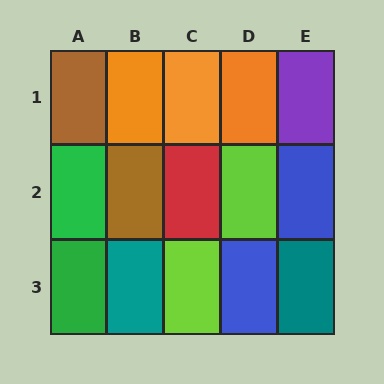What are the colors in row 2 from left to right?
Green, brown, red, lime, blue.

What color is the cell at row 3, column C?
Lime.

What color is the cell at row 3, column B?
Teal.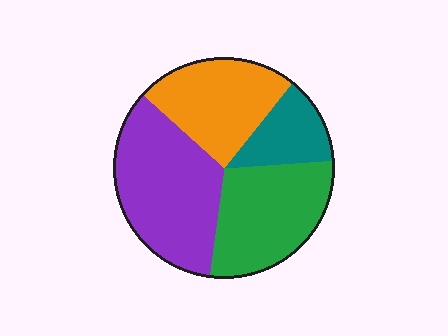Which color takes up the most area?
Purple, at roughly 35%.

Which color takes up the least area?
Teal, at roughly 15%.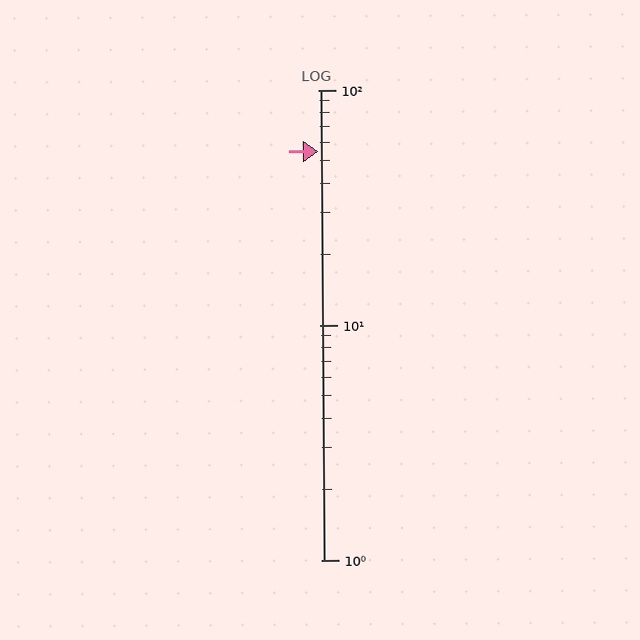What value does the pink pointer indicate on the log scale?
The pointer indicates approximately 55.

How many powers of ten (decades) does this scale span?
The scale spans 2 decades, from 1 to 100.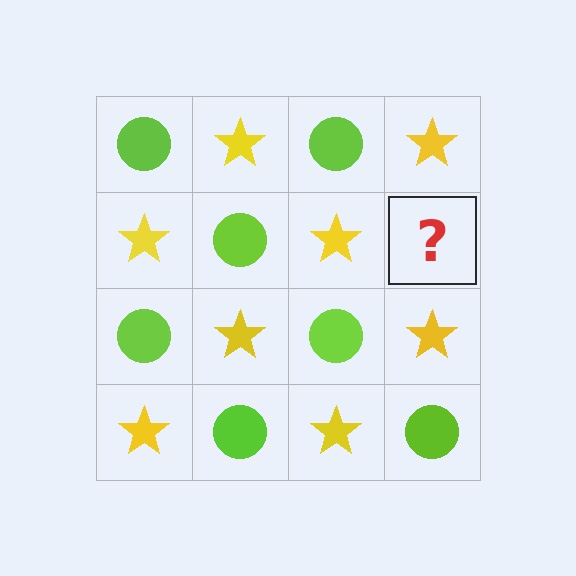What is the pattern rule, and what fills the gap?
The rule is that it alternates lime circle and yellow star in a checkerboard pattern. The gap should be filled with a lime circle.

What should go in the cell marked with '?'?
The missing cell should contain a lime circle.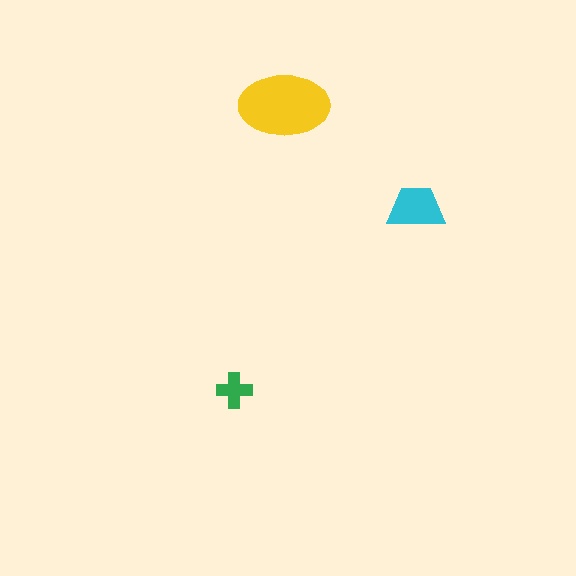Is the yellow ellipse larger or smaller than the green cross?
Larger.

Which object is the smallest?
The green cross.